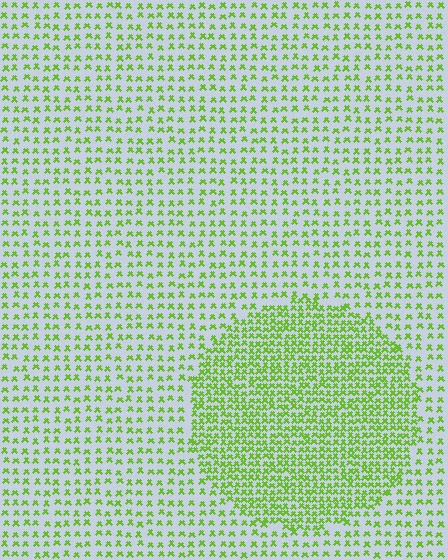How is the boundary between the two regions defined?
The boundary is defined by a change in element density (approximately 2.1x ratio). All elements are the same color, size, and shape.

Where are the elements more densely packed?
The elements are more densely packed inside the circle boundary.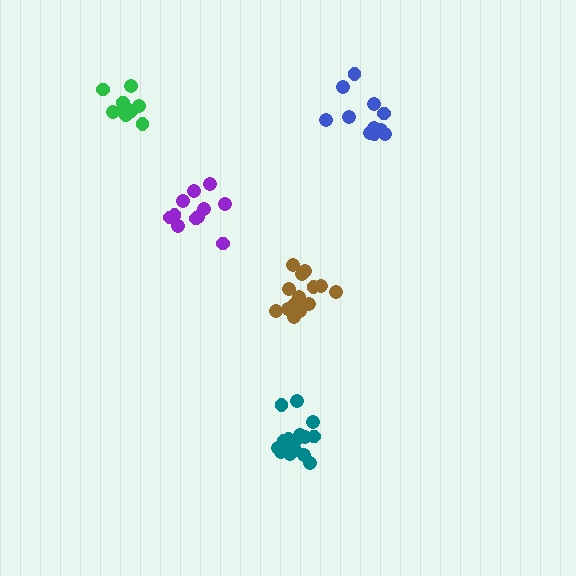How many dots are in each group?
Group 1: 10 dots, Group 2: 15 dots, Group 3: 16 dots, Group 4: 11 dots, Group 5: 11 dots (63 total).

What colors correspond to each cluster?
The clusters are colored: green, brown, teal, purple, blue.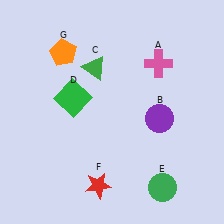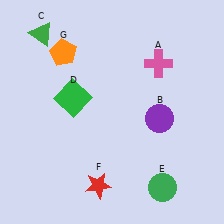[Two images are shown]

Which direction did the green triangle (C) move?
The green triangle (C) moved left.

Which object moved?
The green triangle (C) moved left.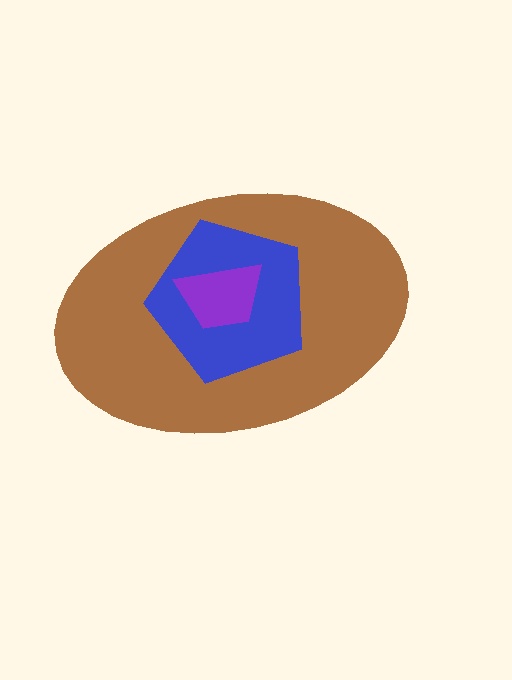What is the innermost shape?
The purple trapezoid.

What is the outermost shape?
The brown ellipse.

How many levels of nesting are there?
3.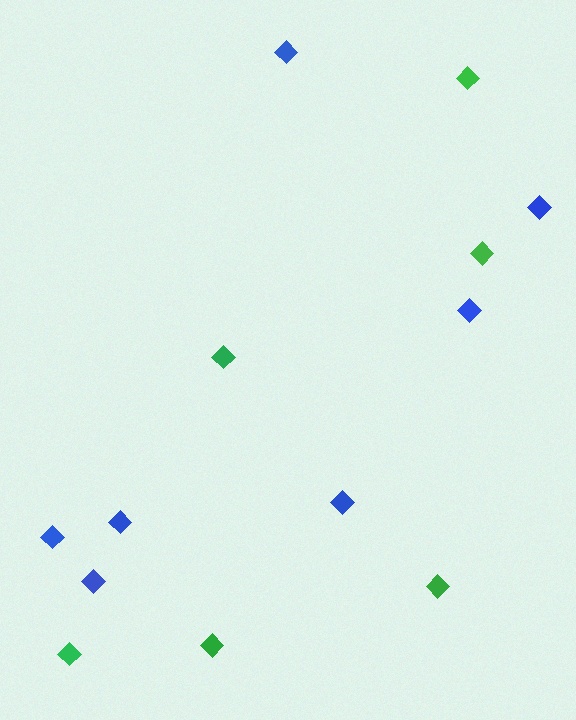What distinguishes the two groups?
There are 2 groups: one group of blue diamonds (7) and one group of green diamonds (6).